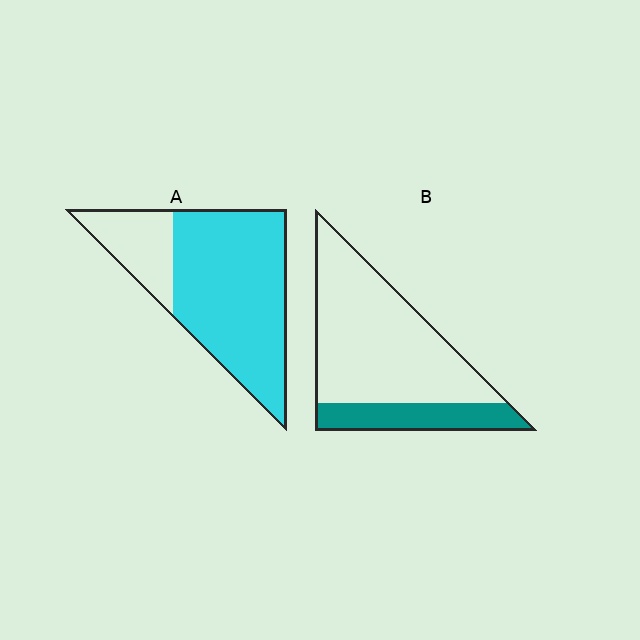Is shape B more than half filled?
No.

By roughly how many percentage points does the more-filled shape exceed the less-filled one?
By roughly 55 percentage points (A over B).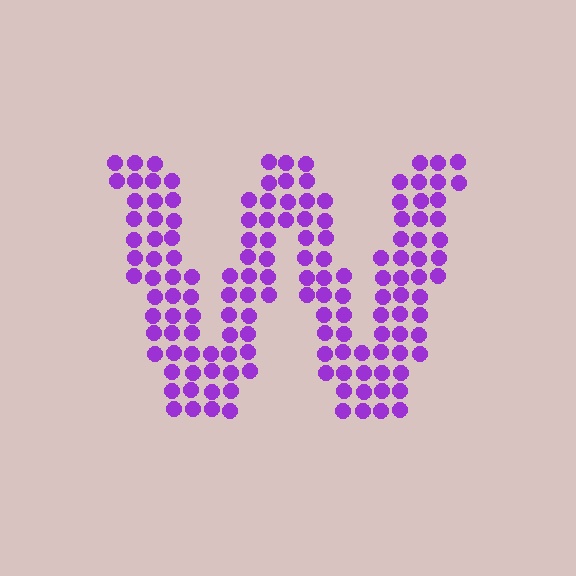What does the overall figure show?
The overall figure shows the letter W.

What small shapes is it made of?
It is made of small circles.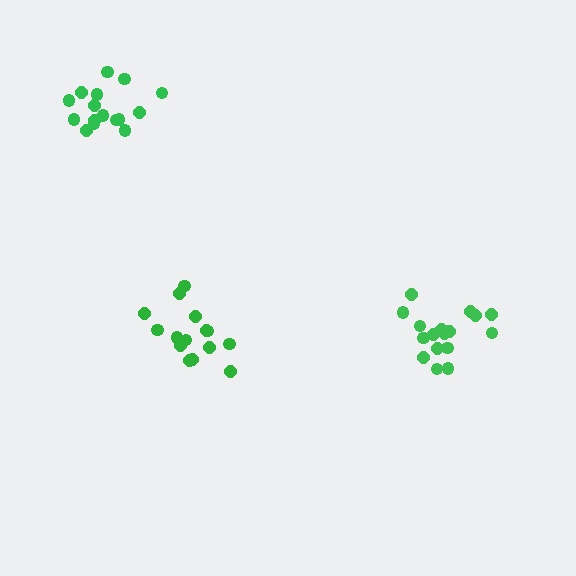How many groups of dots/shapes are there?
There are 3 groups.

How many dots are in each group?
Group 1: 18 dots, Group 2: 16 dots, Group 3: 15 dots (49 total).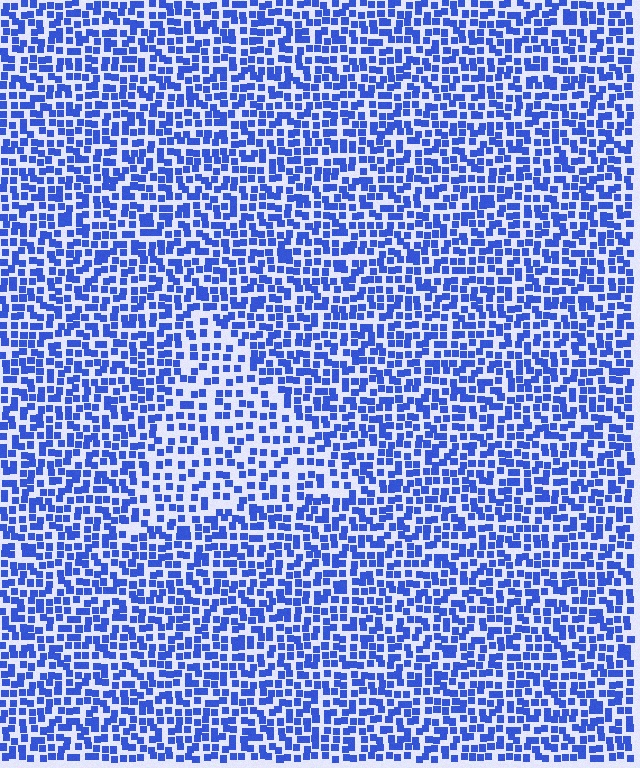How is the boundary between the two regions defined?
The boundary is defined by a change in element density (approximately 1.6x ratio). All elements are the same color, size, and shape.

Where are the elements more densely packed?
The elements are more densely packed outside the triangle boundary.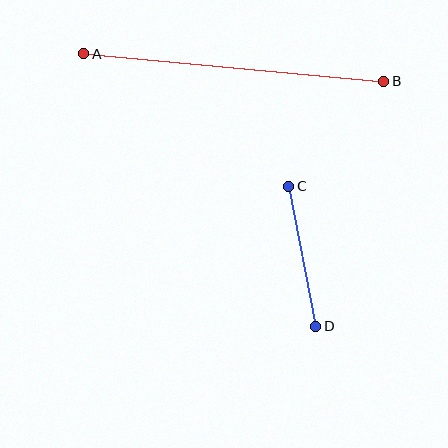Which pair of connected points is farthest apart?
Points A and B are farthest apart.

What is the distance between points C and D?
The distance is approximately 143 pixels.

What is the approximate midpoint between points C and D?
The midpoint is at approximately (302, 256) pixels.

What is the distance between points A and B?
The distance is approximately 301 pixels.